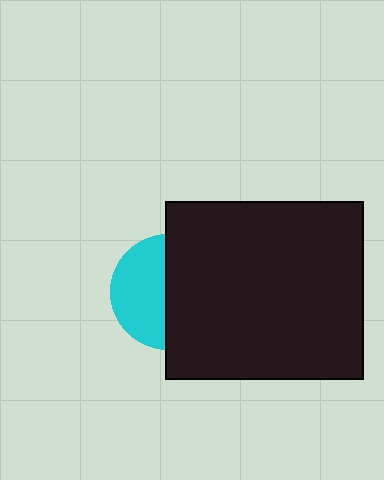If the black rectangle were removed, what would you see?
You would see the complete cyan circle.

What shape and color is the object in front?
The object in front is a black rectangle.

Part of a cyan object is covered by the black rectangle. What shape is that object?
It is a circle.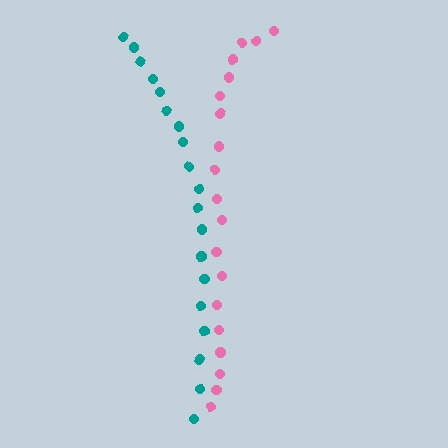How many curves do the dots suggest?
There are 2 distinct paths.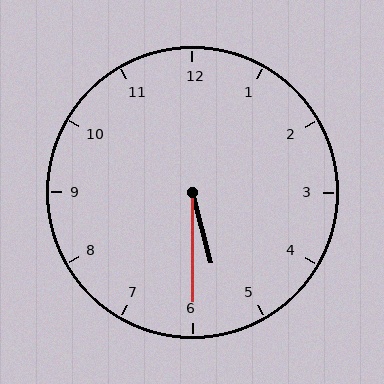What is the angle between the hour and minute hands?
Approximately 15 degrees.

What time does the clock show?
5:30.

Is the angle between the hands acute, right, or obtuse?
It is acute.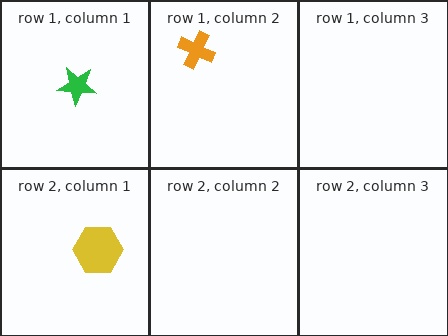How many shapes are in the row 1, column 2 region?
1.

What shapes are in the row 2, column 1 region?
The yellow hexagon.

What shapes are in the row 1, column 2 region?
The orange cross.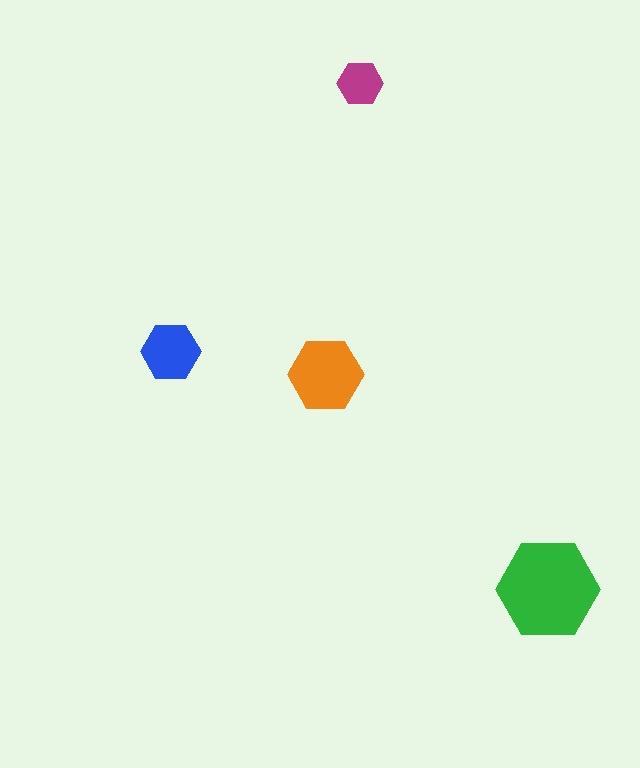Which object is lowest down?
The green hexagon is bottommost.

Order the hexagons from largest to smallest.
the green one, the orange one, the blue one, the magenta one.